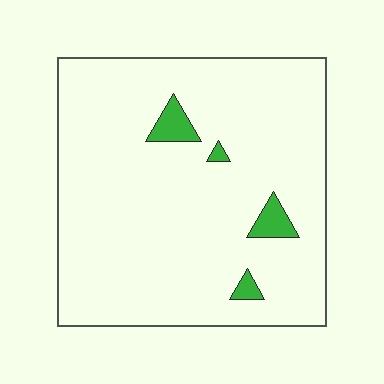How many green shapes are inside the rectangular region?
4.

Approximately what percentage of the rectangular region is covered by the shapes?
Approximately 5%.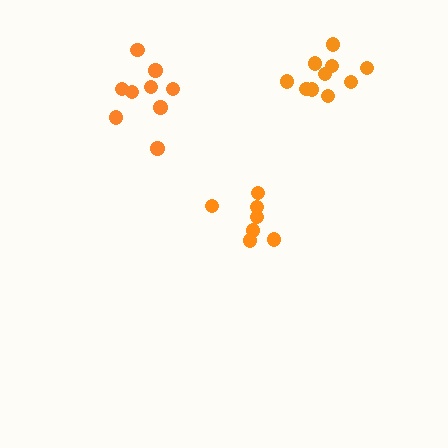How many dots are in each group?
Group 1: 7 dots, Group 2: 10 dots, Group 3: 9 dots (26 total).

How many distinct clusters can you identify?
There are 3 distinct clusters.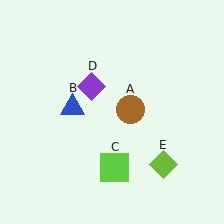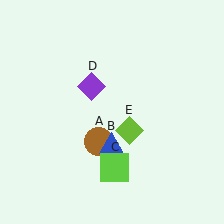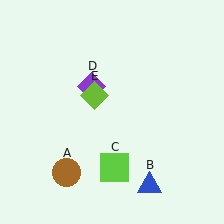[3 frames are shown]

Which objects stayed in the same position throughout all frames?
Lime square (object C) and purple diamond (object D) remained stationary.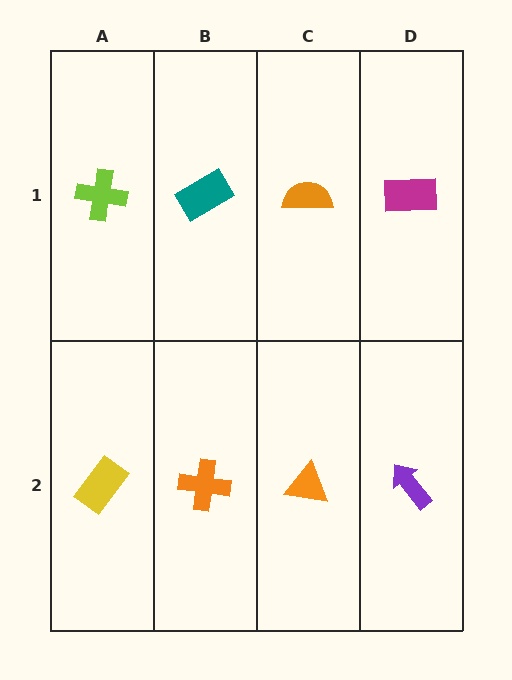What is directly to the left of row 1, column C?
A teal rectangle.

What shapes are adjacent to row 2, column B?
A teal rectangle (row 1, column B), a yellow rectangle (row 2, column A), an orange triangle (row 2, column C).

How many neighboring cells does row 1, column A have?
2.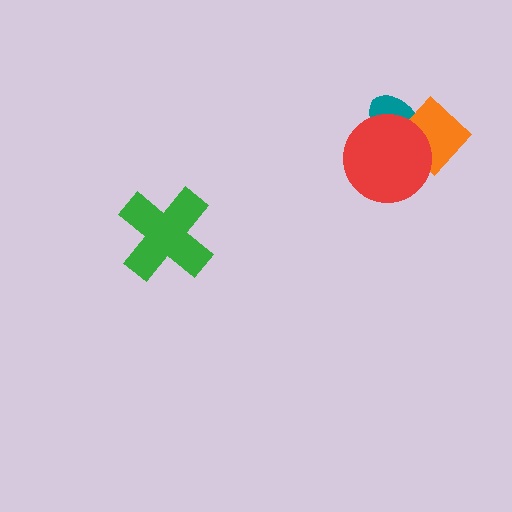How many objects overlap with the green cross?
0 objects overlap with the green cross.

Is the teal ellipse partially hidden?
Yes, it is partially covered by another shape.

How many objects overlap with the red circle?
2 objects overlap with the red circle.